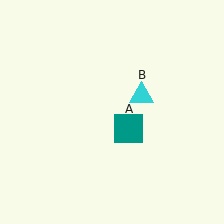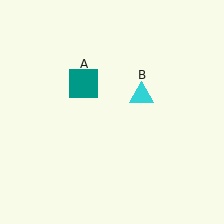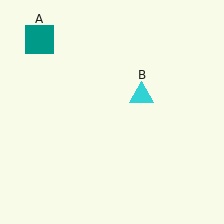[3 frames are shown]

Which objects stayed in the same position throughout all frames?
Cyan triangle (object B) remained stationary.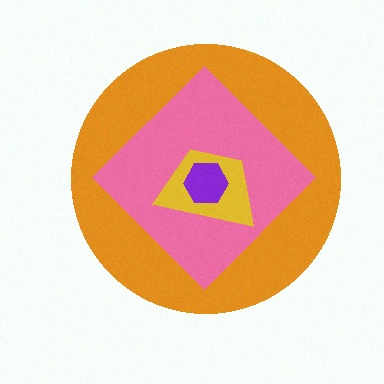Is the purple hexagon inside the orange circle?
Yes.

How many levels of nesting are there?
4.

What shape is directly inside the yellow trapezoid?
The purple hexagon.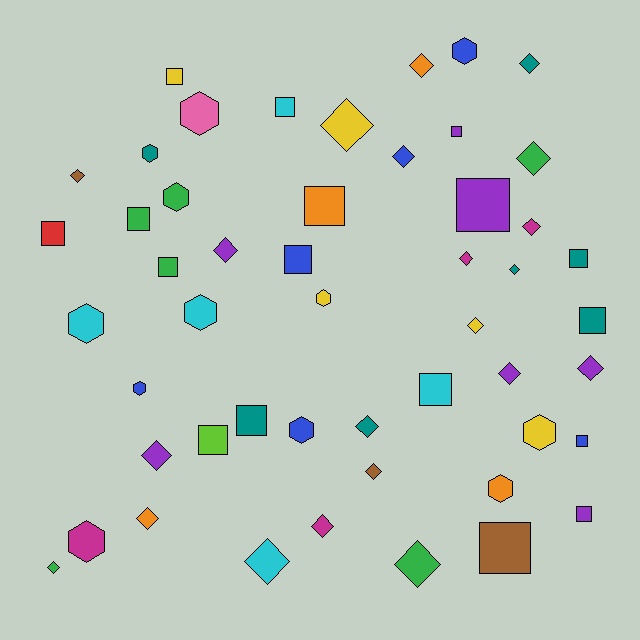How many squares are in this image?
There are 17 squares.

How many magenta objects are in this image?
There are 4 magenta objects.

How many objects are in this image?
There are 50 objects.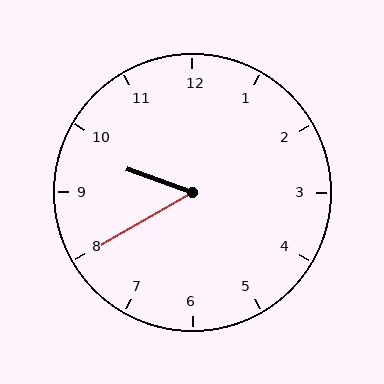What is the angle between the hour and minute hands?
Approximately 50 degrees.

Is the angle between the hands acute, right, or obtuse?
It is acute.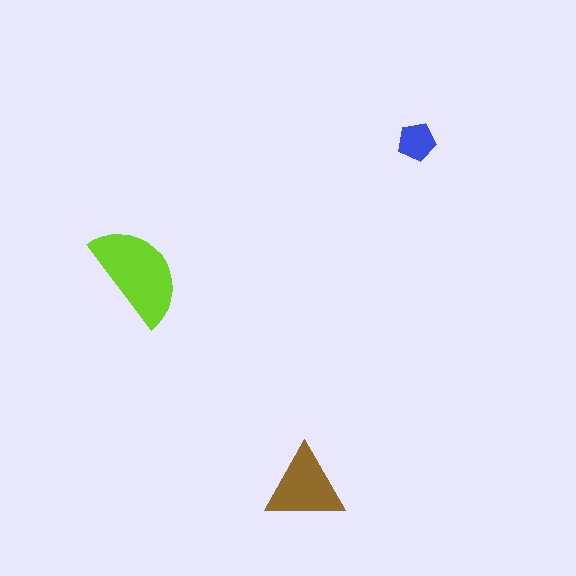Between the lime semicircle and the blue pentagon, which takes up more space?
The lime semicircle.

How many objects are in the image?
There are 3 objects in the image.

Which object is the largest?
The lime semicircle.